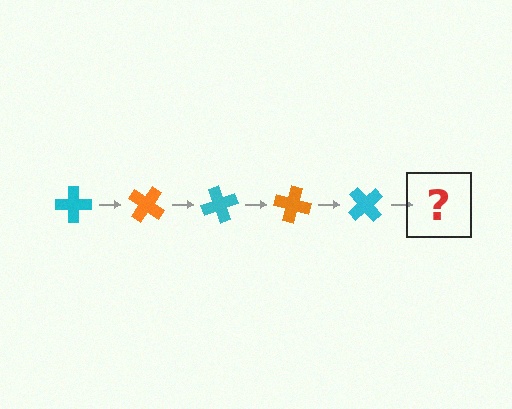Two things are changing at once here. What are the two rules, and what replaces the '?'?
The two rules are that it rotates 35 degrees each step and the color cycles through cyan and orange. The '?' should be an orange cross, rotated 175 degrees from the start.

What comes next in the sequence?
The next element should be an orange cross, rotated 175 degrees from the start.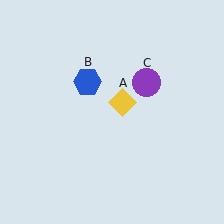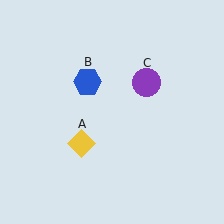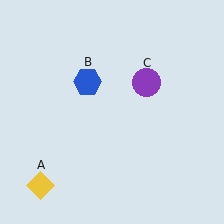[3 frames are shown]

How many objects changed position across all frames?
1 object changed position: yellow diamond (object A).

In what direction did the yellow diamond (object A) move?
The yellow diamond (object A) moved down and to the left.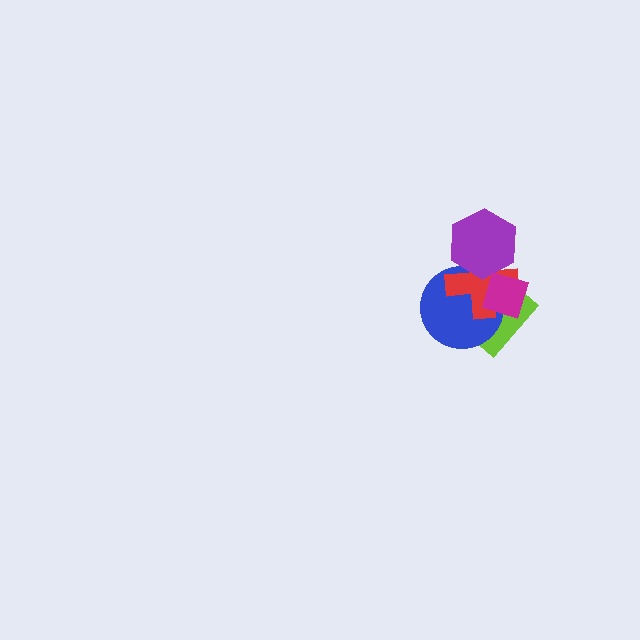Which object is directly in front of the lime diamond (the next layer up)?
The blue circle is directly in front of the lime diamond.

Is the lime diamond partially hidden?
Yes, it is partially covered by another shape.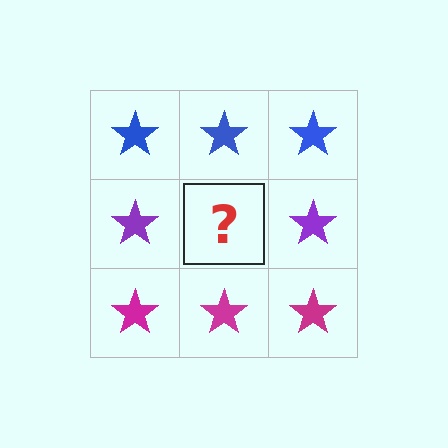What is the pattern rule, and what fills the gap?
The rule is that each row has a consistent color. The gap should be filled with a purple star.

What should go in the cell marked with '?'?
The missing cell should contain a purple star.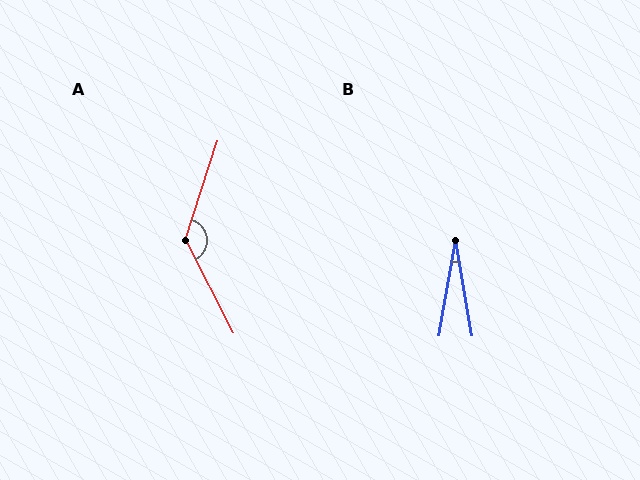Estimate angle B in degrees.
Approximately 20 degrees.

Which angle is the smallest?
B, at approximately 20 degrees.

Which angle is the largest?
A, at approximately 135 degrees.